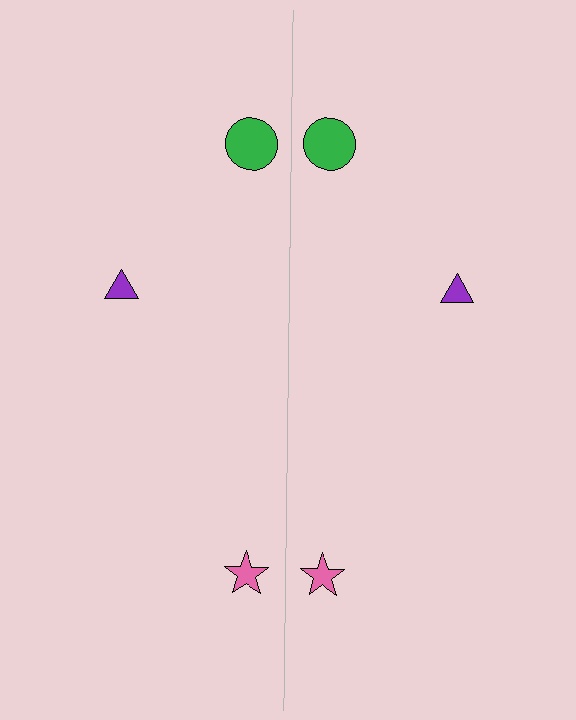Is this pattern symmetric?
Yes, this pattern has bilateral (reflection) symmetry.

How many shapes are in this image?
There are 6 shapes in this image.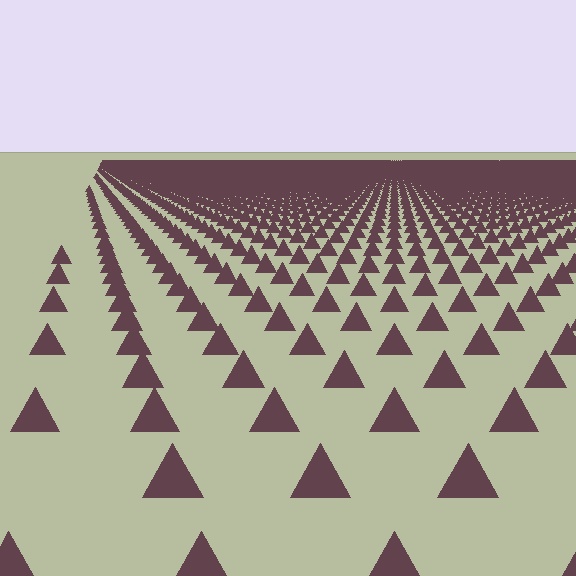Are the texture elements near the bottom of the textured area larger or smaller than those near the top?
Larger. Near the bottom, elements are closer to the viewer and appear at a bigger on-screen size.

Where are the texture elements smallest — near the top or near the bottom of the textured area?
Near the top.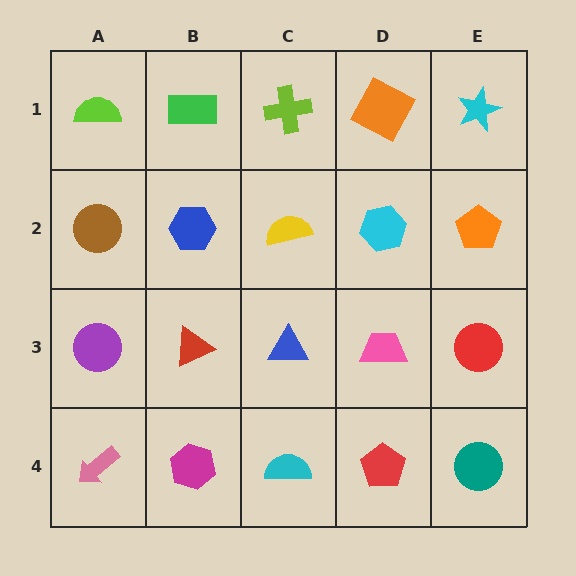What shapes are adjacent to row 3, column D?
A cyan hexagon (row 2, column D), a red pentagon (row 4, column D), a blue triangle (row 3, column C), a red circle (row 3, column E).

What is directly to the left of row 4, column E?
A red pentagon.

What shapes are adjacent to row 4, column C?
A blue triangle (row 3, column C), a magenta hexagon (row 4, column B), a red pentagon (row 4, column D).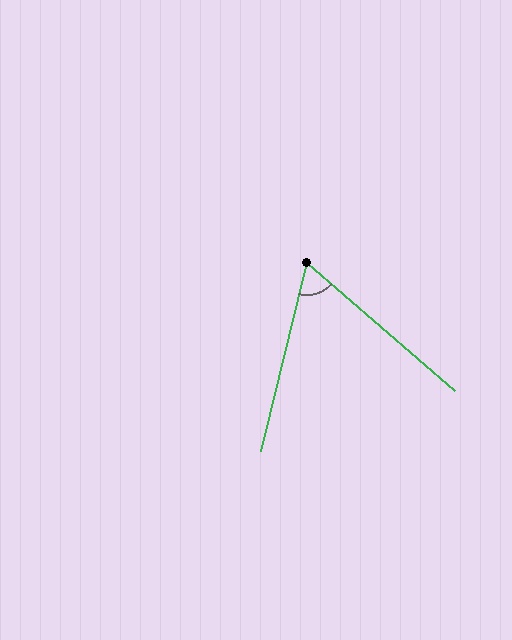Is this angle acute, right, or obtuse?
It is acute.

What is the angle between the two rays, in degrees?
Approximately 63 degrees.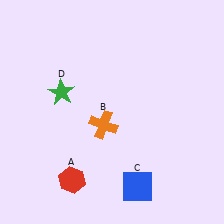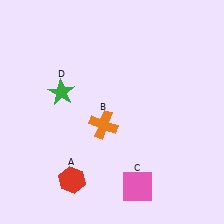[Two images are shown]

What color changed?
The square (C) changed from blue in Image 1 to pink in Image 2.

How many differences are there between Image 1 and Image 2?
There is 1 difference between the two images.